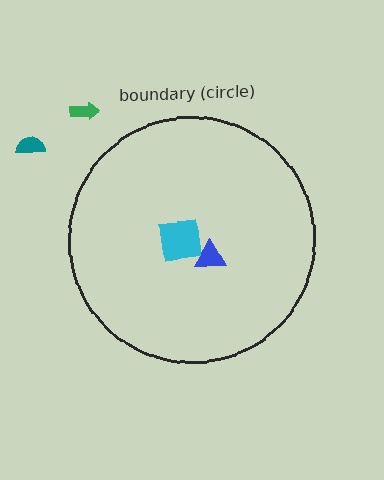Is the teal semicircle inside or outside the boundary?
Outside.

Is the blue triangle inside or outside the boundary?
Inside.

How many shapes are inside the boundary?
2 inside, 2 outside.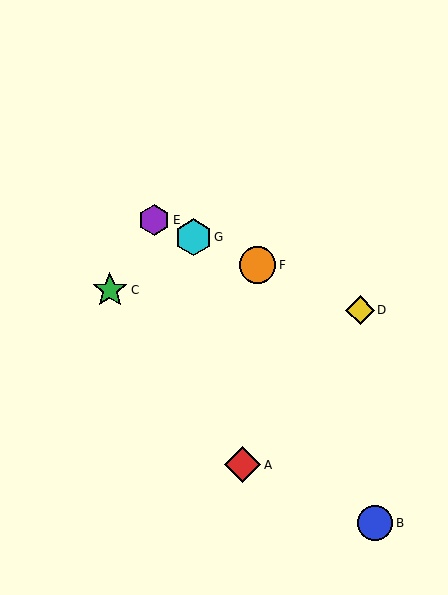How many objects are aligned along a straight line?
4 objects (D, E, F, G) are aligned along a straight line.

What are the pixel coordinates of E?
Object E is at (154, 220).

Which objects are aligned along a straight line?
Objects D, E, F, G are aligned along a straight line.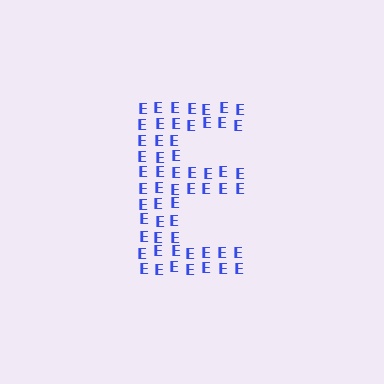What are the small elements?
The small elements are letter E's.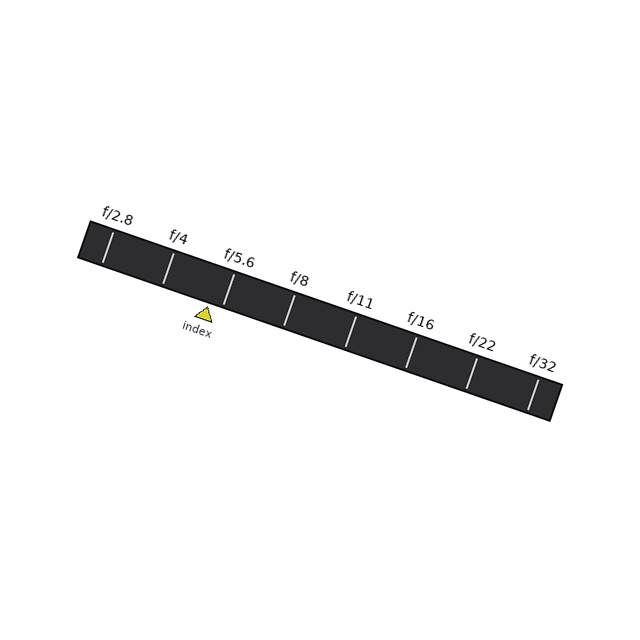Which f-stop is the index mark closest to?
The index mark is closest to f/5.6.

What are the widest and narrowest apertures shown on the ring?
The widest aperture shown is f/2.8 and the narrowest is f/32.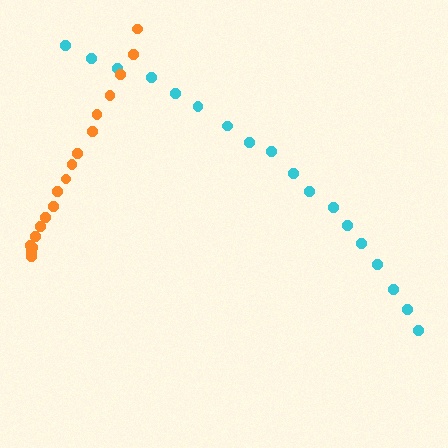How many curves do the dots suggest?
There are 2 distinct paths.